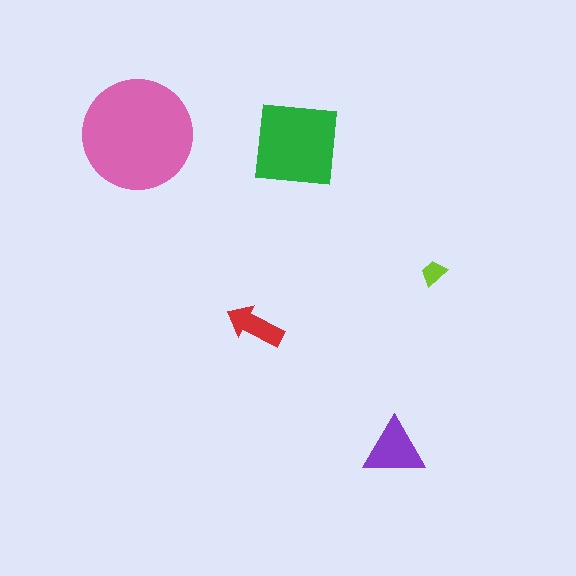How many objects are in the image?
There are 5 objects in the image.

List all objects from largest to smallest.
The pink circle, the green square, the purple triangle, the red arrow, the lime trapezoid.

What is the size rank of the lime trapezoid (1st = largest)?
5th.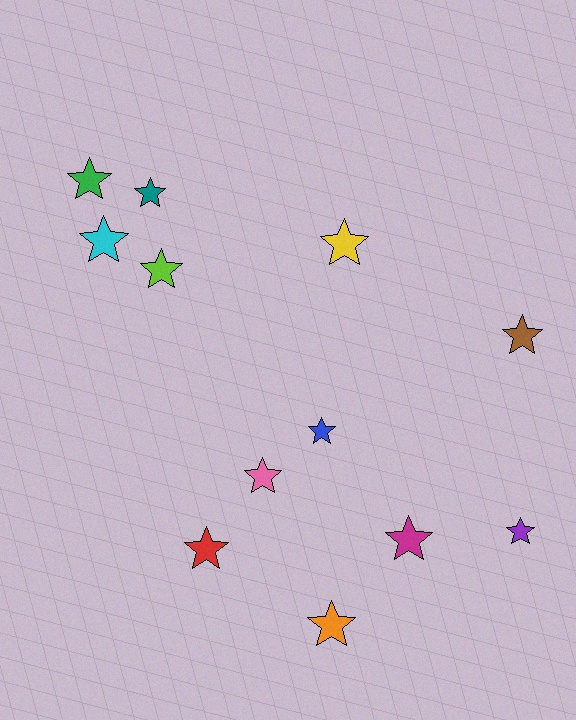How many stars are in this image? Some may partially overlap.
There are 12 stars.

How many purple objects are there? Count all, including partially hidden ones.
There is 1 purple object.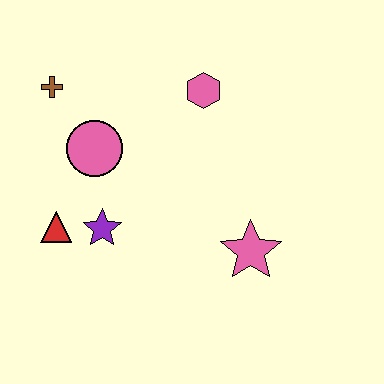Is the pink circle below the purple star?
No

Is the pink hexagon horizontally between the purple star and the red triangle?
No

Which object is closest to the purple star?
The red triangle is closest to the purple star.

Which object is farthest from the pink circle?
The pink star is farthest from the pink circle.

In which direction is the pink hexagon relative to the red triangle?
The pink hexagon is to the right of the red triangle.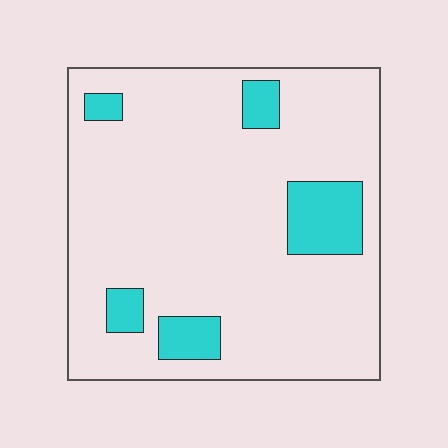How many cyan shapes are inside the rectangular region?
5.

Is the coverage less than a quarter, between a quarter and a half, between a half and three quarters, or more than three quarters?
Less than a quarter.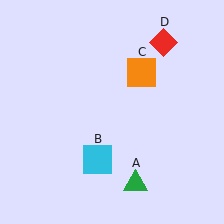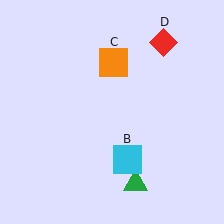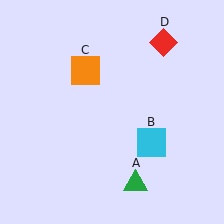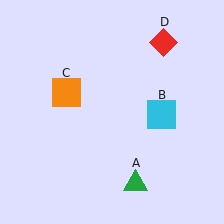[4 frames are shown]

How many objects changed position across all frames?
2 objects changed position: cyan square (object B), orange square (object C).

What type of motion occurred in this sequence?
The cyan square (object B), orange square (object C) rotated counterclockwise around the center of the scene.